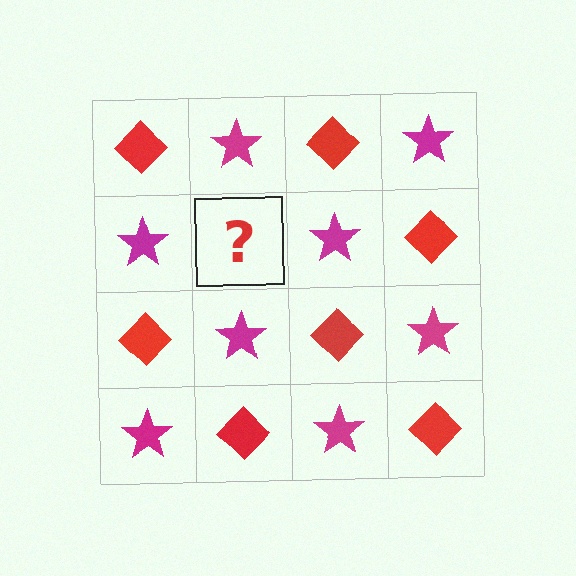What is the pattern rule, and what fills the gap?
The rule is that it alternates red diamond and magenta star in a checkerboard pattern. The gap should be filled with a red diamond.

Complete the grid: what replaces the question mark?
The question mark should be replaced with a red diamond.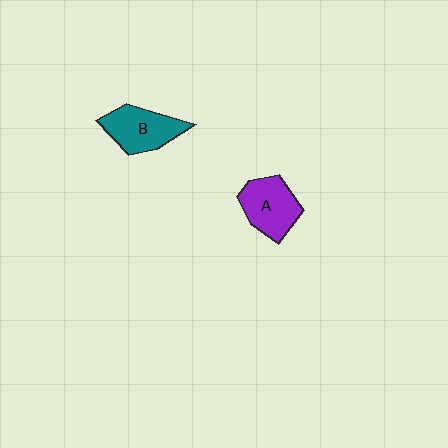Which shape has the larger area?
Shape B (teal).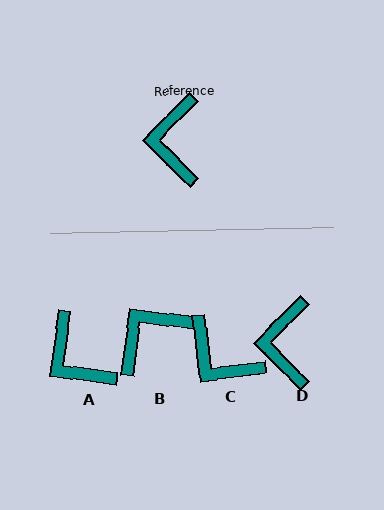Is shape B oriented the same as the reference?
No, it is off by about 52 degrees.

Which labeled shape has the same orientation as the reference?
D.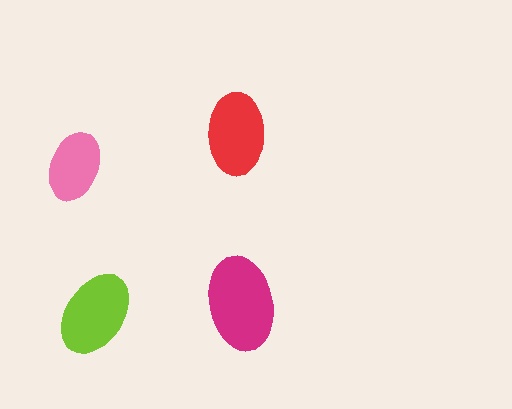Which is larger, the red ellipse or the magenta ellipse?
The magenta one.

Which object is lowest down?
The lime ellipse is bottommost.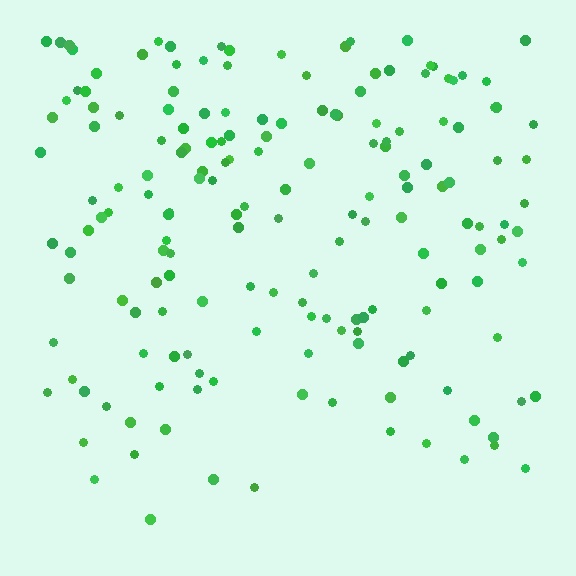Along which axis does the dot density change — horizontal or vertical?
Vertical.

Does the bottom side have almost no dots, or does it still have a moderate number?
Still a moderate number, just noticeably fewer than the top.